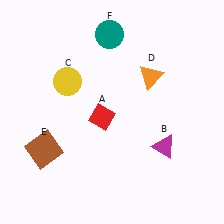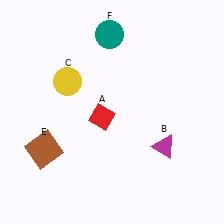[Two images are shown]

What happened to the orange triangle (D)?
The orange triangle (D) was removed in Image 2. It was in the top-right area of Image 1.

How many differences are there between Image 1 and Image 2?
There is 1 difference between the two images.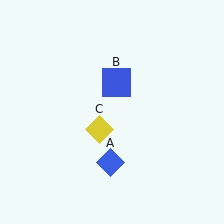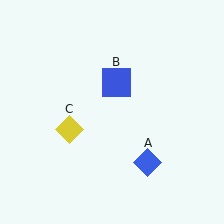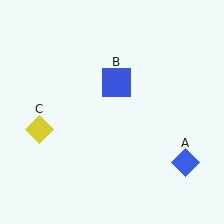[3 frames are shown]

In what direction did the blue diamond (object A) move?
The blue diamond (object A) moved right.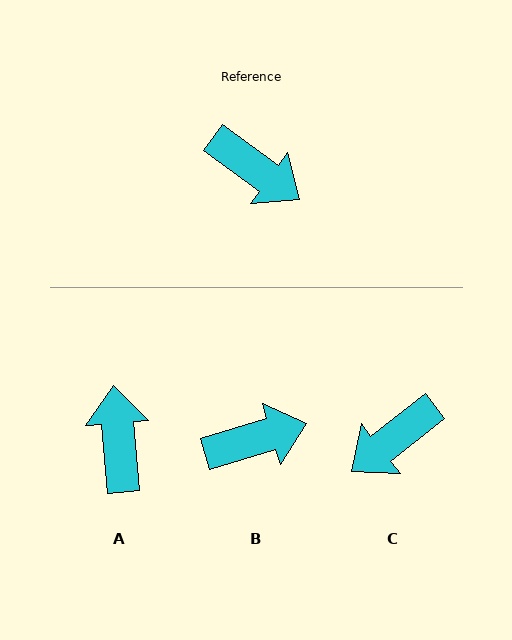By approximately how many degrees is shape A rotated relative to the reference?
Approximately 131 degrees counter-clockwise.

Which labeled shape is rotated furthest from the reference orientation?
A, about 131 degrees away.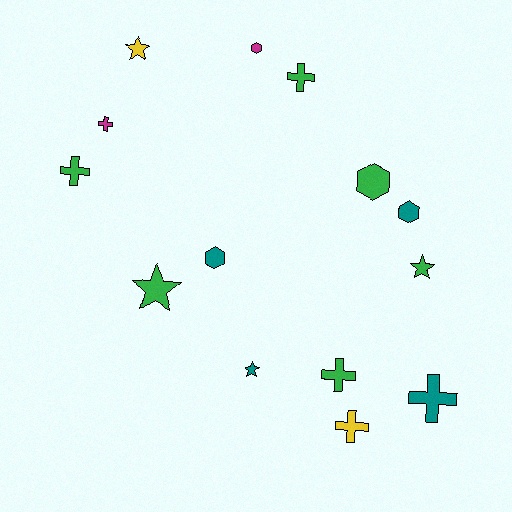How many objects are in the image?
There are 14 objects.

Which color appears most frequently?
Green, with 6 objects.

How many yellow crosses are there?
There is 1 yellow cross.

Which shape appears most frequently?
Cross, with 6 objects.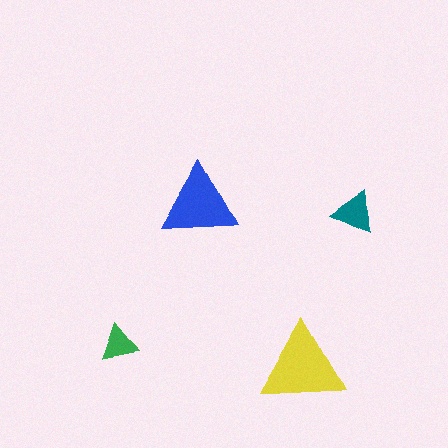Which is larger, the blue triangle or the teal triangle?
The blue one.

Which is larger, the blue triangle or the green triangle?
The blue one.